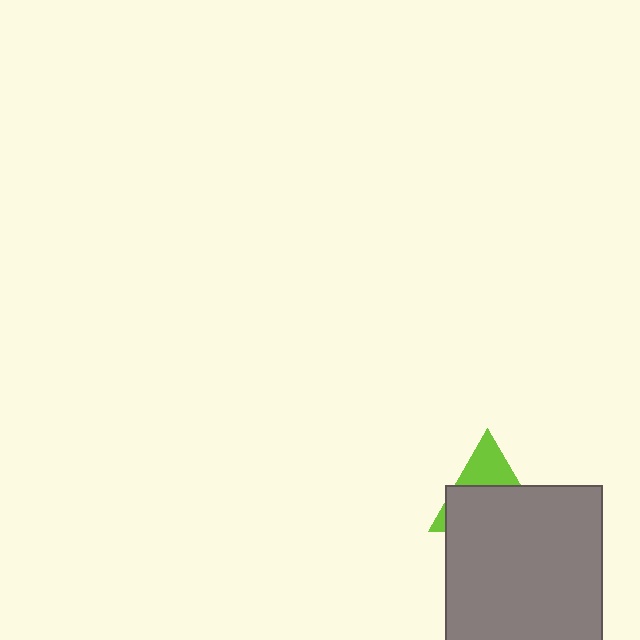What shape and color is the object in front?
The object in front is a gray rectangle.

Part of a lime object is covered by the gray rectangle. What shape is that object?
It is a triangle.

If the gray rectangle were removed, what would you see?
You would see the complete lime triangle.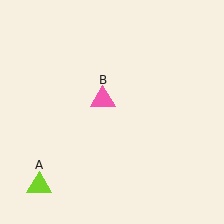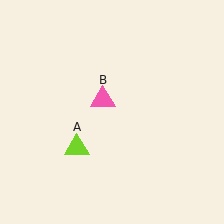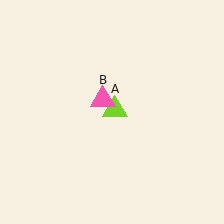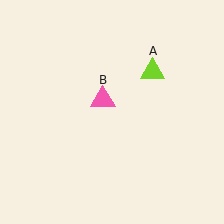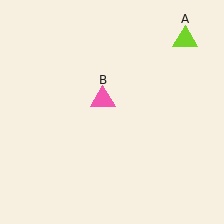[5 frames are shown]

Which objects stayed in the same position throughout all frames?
Pink triangle (object B) remained stationary.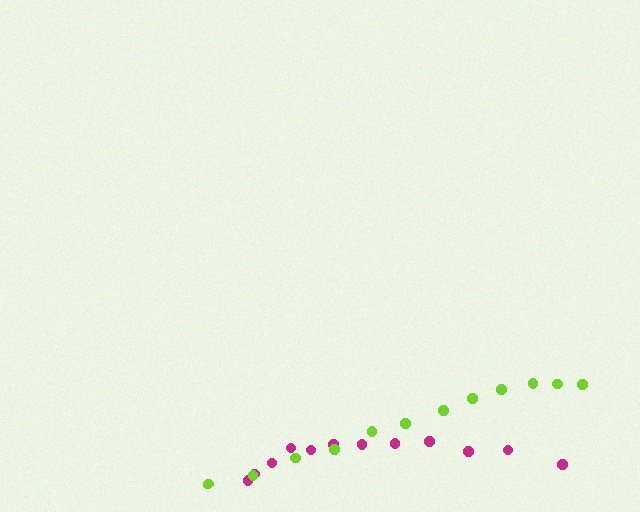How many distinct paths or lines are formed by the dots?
There are 2 distinct paths.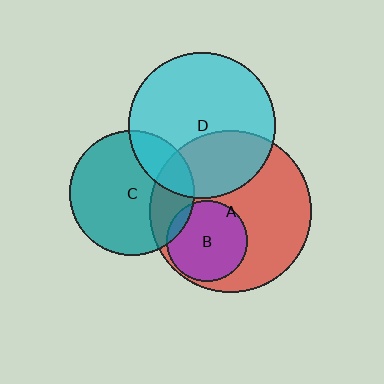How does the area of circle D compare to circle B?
Approximately 3.2 times.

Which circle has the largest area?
Circle A (red).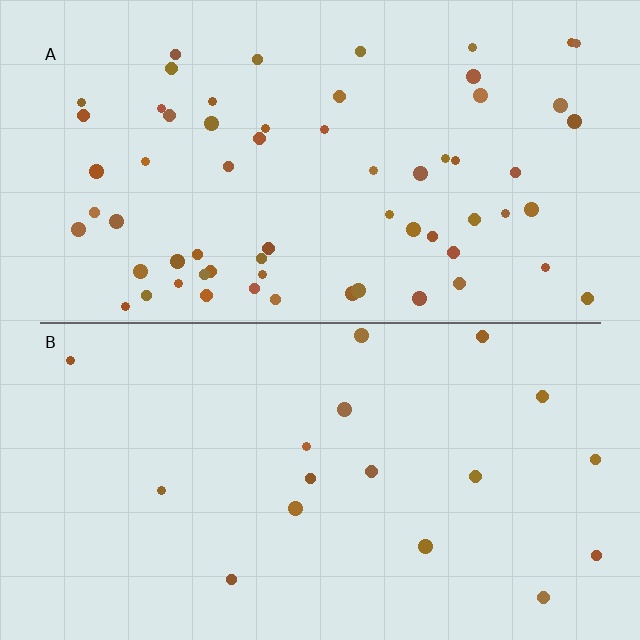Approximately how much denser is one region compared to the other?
Approximately 3.6× — region A over region B.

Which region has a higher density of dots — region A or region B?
A (the top).